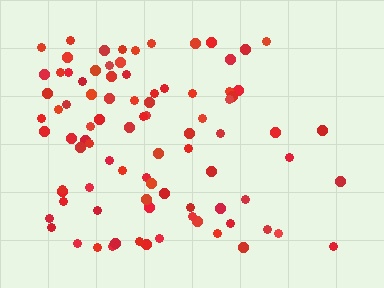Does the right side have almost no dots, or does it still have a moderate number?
Still a moderate number, just noticeably fewer than the left.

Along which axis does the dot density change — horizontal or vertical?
Horizontal.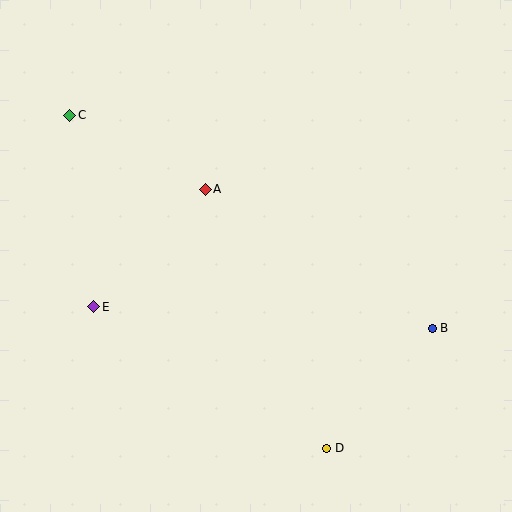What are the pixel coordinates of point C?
Point C is at (70, 115).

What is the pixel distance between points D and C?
The distance between D and C is 420 pixels.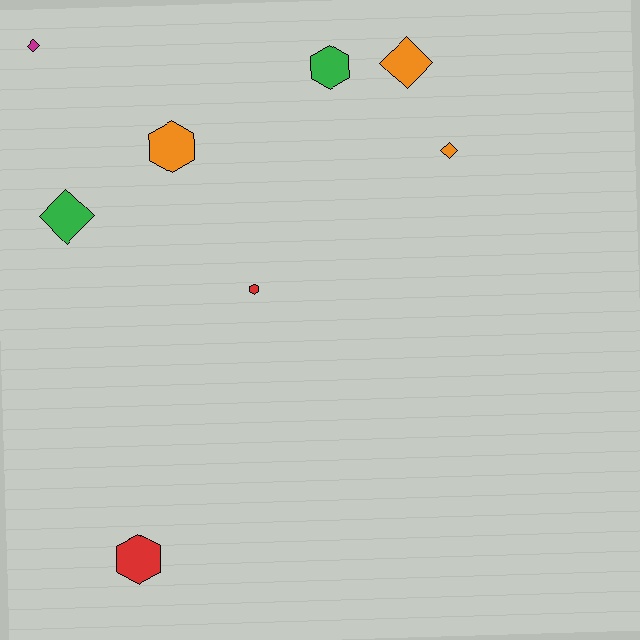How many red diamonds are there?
There are no red diamonds.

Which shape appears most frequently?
Diamond, with 4 objects.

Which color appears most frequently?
Orange, with 3 objects.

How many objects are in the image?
There are 8 objects.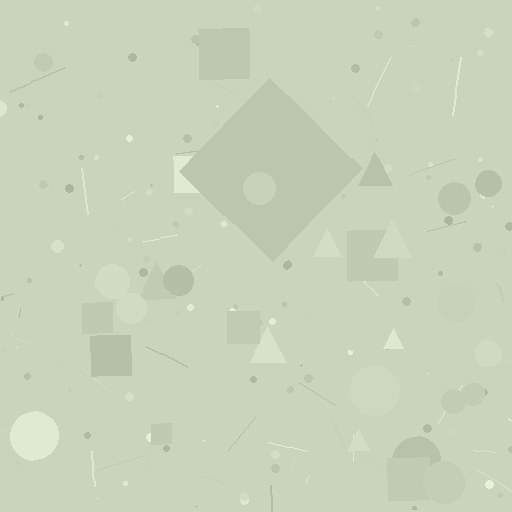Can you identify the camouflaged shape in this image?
The camouflaged shape is a diamond.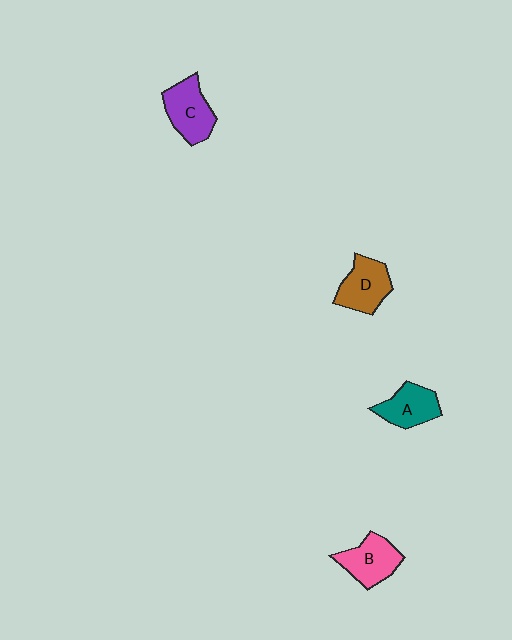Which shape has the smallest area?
Shape A (teal).